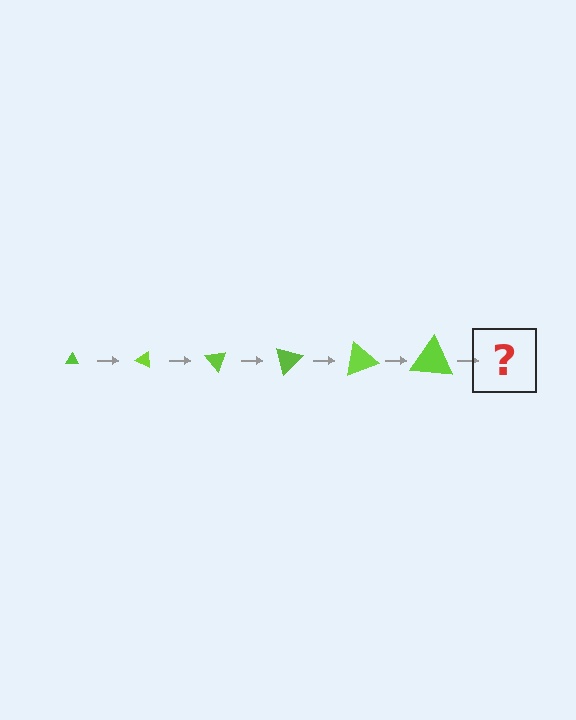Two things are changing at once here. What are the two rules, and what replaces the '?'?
The two rules are that the triangle grows larger each step and it rotates 25 degrees each step. The '?' should be a triangle, larger than the previous one and rotated 150 degrees from the start.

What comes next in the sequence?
The next element should be a triangle, larger than the previous one and rotated 150 degrees from the start.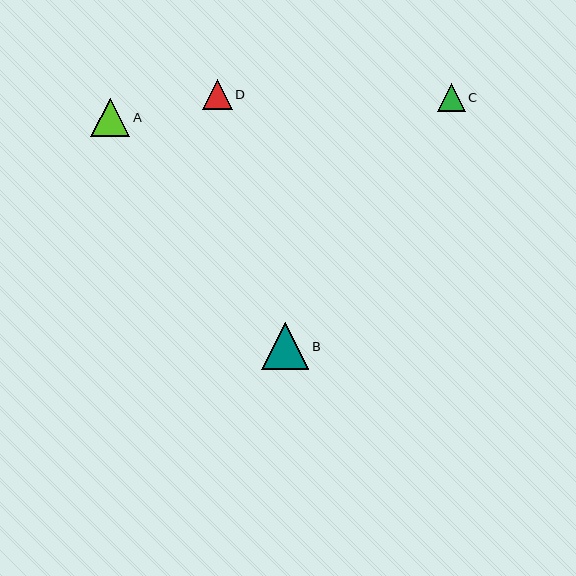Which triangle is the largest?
Triangle B is the largest with a size of approximately 47 pixels.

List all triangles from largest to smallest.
From largest to smallest: B, A, D, C.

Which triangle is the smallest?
Triangle C is the smallest with a size of approximately 27 pixels.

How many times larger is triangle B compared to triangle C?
Triangle B is approximately 1.7 times the size of triangle C.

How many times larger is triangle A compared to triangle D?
Triangle A is approximately 1.3 times the size of triangle D.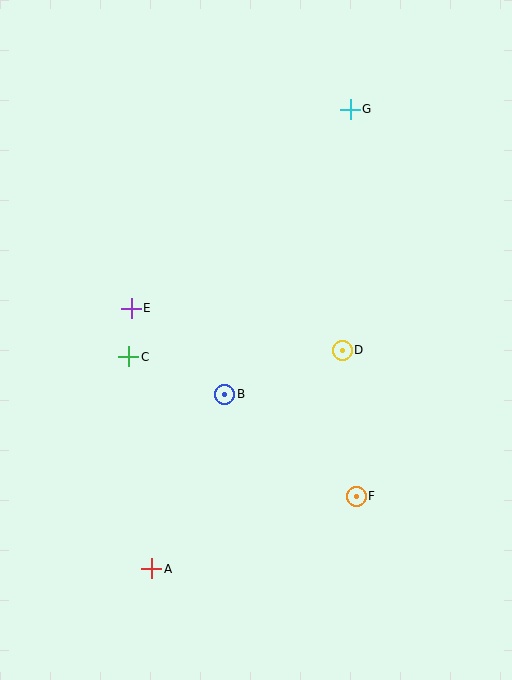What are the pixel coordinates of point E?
Point E is at (131, 308).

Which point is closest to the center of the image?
Point B at (225, 394) is closest to the center.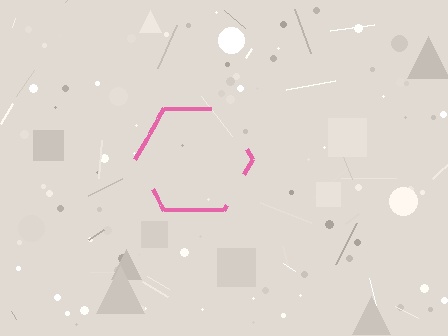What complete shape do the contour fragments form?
The contour fragments form a hexagon.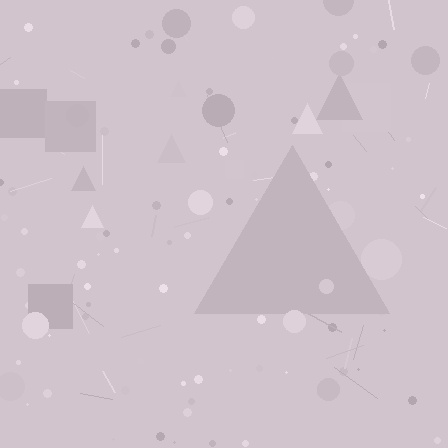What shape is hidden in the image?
A triangle is hidden in the image.